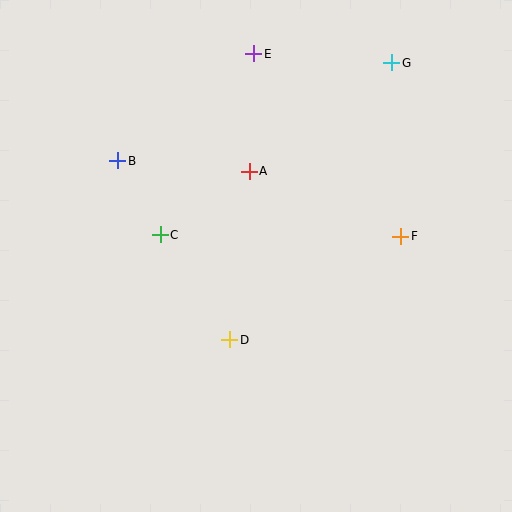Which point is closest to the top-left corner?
Point B is closest to the top-left corner.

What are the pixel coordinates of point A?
Point A is at (249, 171).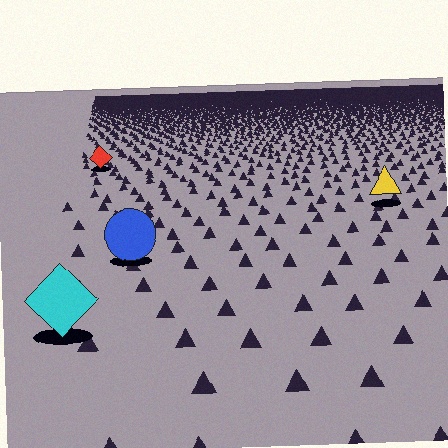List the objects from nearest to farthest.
From nearest to farthest: the cyan diamond, the blue circle, the yellow triangle, the red diamond.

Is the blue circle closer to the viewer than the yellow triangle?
Yes. The blue circle is closer — you can tell from the texture gradient: the ground texture is coarser near it.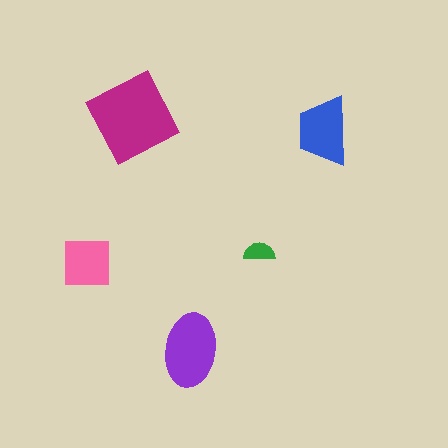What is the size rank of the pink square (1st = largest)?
4th.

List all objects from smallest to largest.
The green semicircle, the pink square, the blue trapezoid, the purple ellipse, the magenta diamond.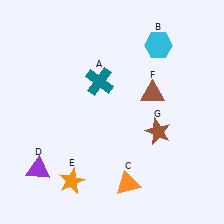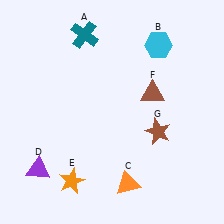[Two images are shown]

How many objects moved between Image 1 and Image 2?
1 object moved between the two images.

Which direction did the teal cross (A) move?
The teal cross (A) moved up.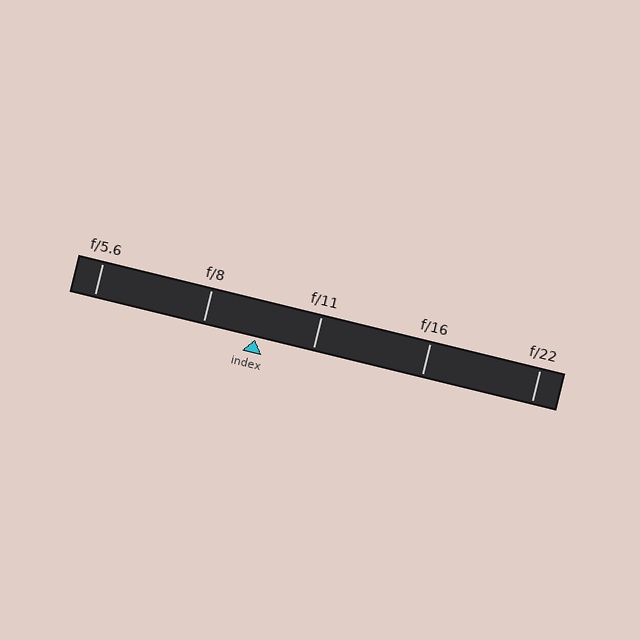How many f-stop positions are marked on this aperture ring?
There are 5 f-stop positions marked.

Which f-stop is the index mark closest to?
The index mark is closest to f/8.